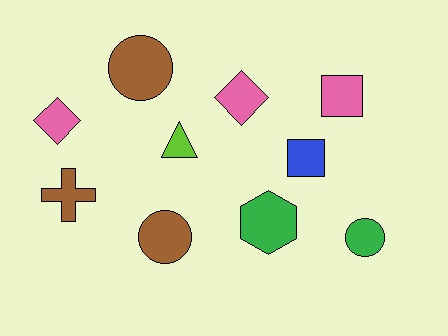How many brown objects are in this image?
There are 3 brown objects.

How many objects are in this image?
There are 10 objects.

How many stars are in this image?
There are no stars.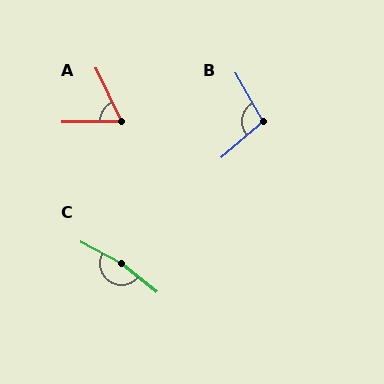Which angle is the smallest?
A, at approximately 65 degrees.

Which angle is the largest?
C, at approximately 168 degrees.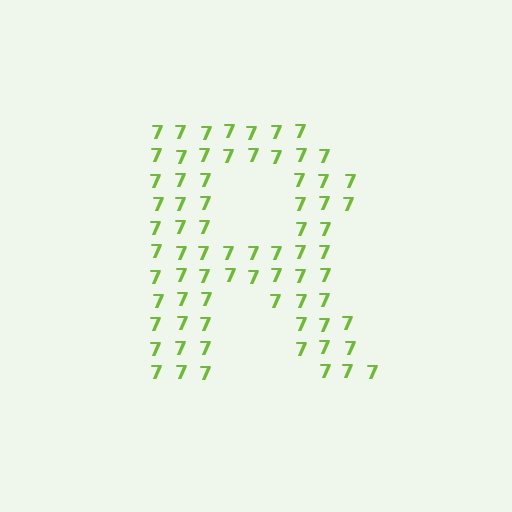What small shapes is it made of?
It is made of small digit 7's.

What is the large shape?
The large shape is the letter R.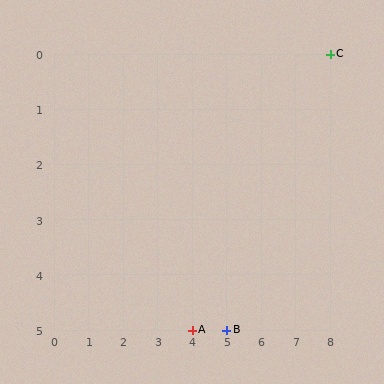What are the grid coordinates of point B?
Point B is at grid coordinates (5, 5).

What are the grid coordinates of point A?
Point A is at grid coordinates (4, 5).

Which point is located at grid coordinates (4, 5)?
Point A is at (4, 5).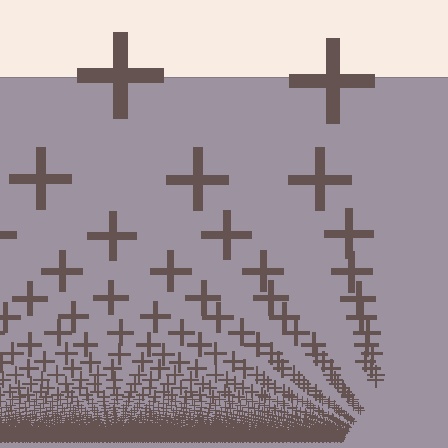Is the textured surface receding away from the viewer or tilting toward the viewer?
The surface appears to tilt toward the viewer. Texture elements get larger and sparser toward the top.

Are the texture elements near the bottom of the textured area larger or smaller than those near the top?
Smaller. The gradient is inverted — elements near the bottom are smaller and denser.